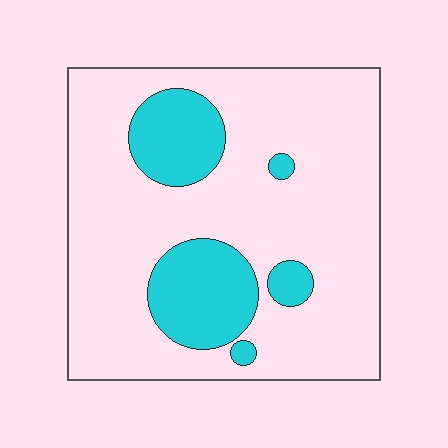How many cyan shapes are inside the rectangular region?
5.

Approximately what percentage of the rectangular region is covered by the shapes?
Approximately 20%.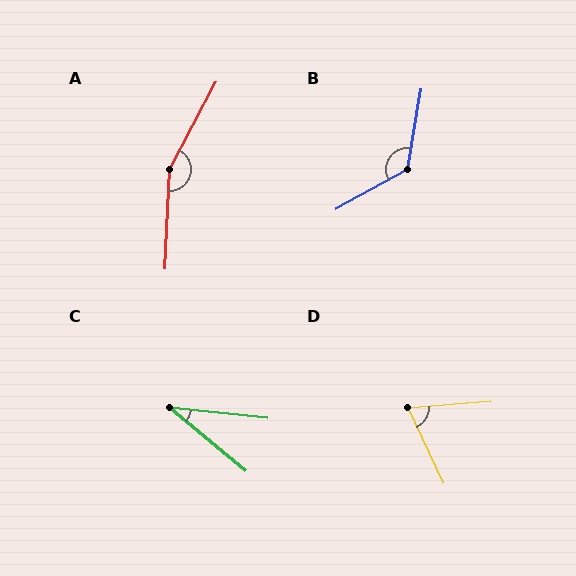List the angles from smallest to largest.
C (34°), D (69°), B (129°), A (155°).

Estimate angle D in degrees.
Approximately 69 degrees.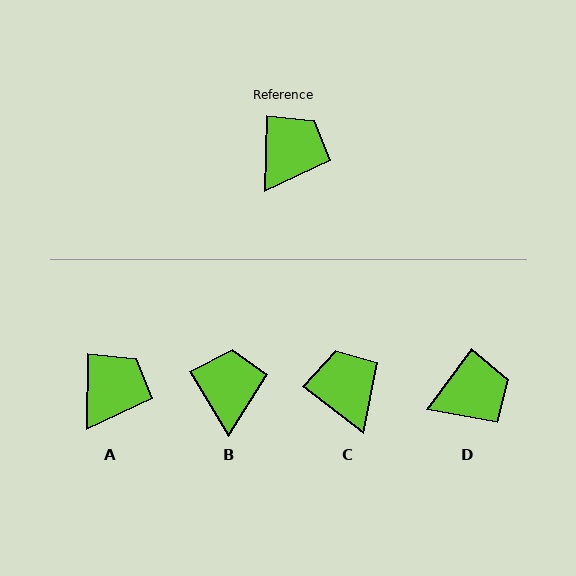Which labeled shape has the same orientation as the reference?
A.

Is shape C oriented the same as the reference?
No, it is off by about 53 degrees.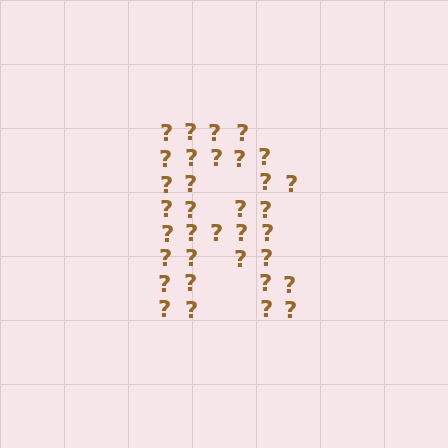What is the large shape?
The large shape is the letter R.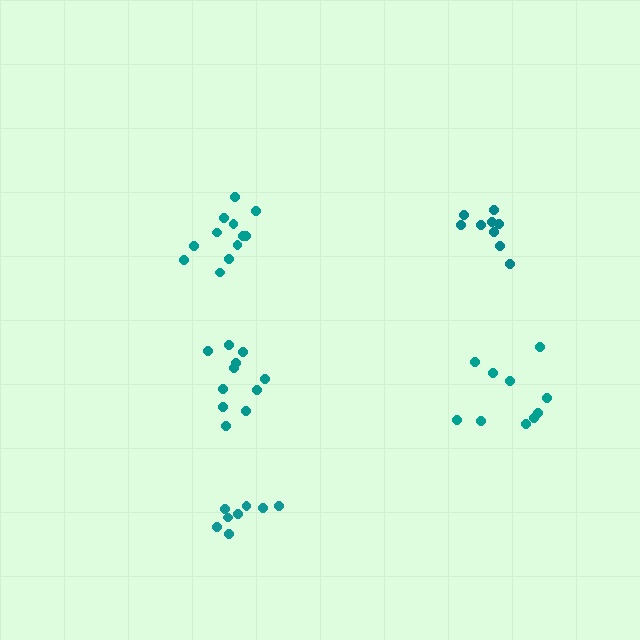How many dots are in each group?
Group 1: 11 dots, Group 2: 12 dots, Group 3: 8 dots, Group 4: 9 dots, Group 5: 10 dots (50 total).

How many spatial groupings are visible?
There are 5 spatial groupings.